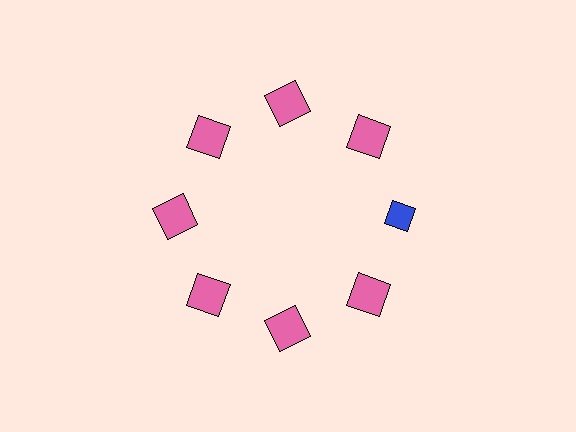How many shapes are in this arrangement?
There are 8 shapes arranged in a ring pattern.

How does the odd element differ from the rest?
It differs in both color (blue instead of pink) and shape (diamond instead of square).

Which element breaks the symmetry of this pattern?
The blue diamond at roughly the 3 o'clock position breaks the symmetry. All other shapes are pink squares.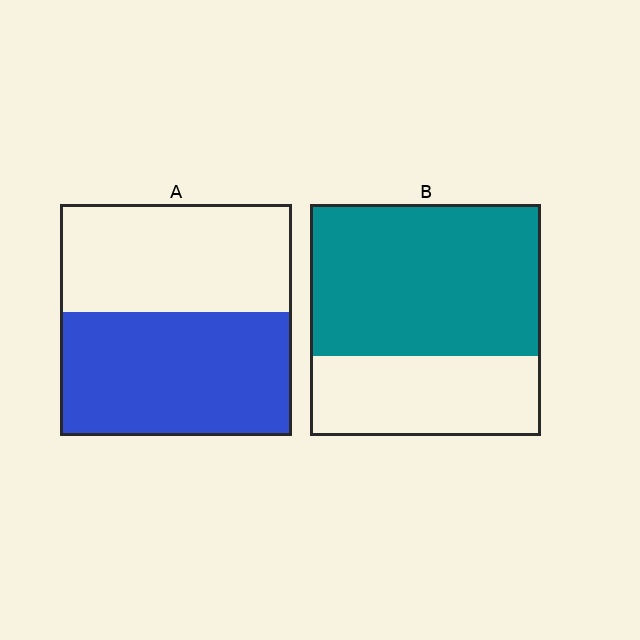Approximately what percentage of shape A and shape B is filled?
A is approximately 55% and B is approximately 65%.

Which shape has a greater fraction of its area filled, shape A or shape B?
Shape B.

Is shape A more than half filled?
Roughly half.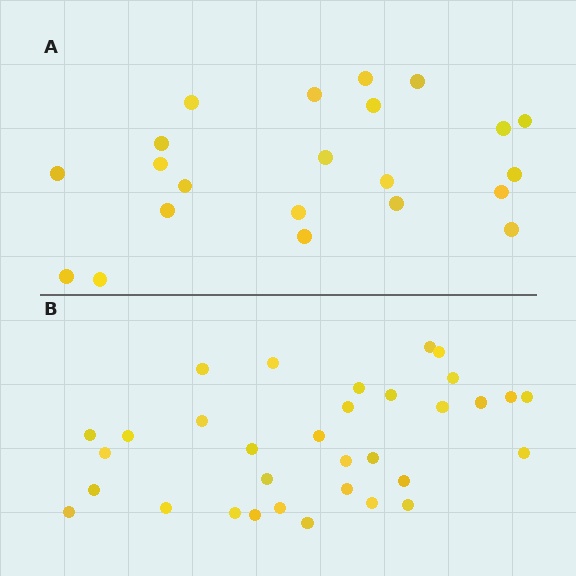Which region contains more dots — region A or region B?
Region B (the bottom region) has more dots.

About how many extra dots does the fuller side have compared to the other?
Region B has roughly 12 or so more dots than region A.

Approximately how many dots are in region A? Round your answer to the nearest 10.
About 20 dots. (The exact count is 22, which rounds to 20.)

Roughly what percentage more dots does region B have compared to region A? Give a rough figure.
About 50% more.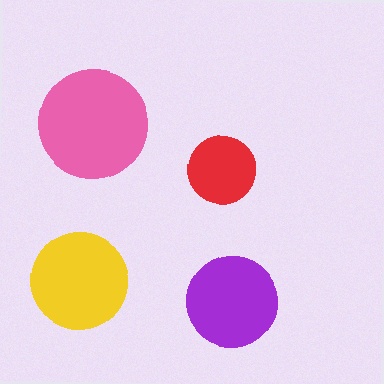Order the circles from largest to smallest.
the pink one, the yellow one, the purple one, the red one.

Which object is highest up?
The pink circle is topmost.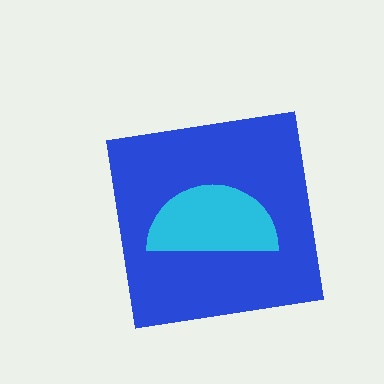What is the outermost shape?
The blue square.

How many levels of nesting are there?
2.